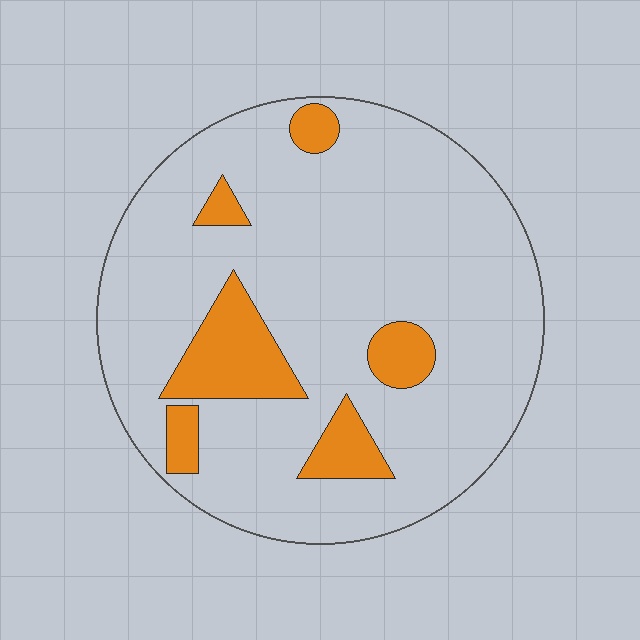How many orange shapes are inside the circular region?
6.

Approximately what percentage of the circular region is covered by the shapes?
Approximately 15%.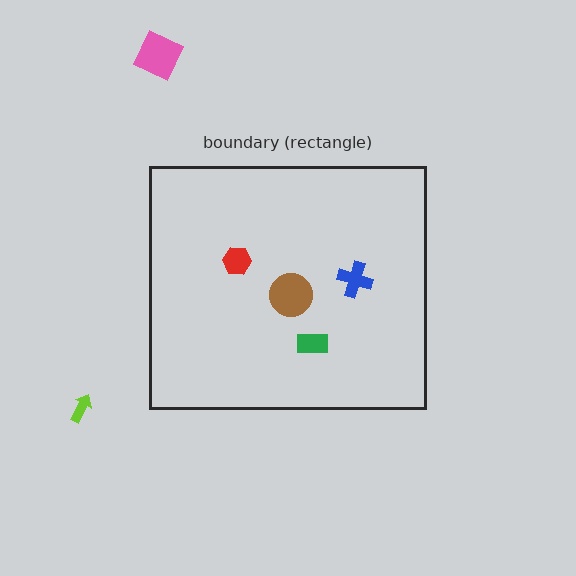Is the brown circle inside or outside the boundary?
Inside.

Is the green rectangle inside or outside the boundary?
Inside.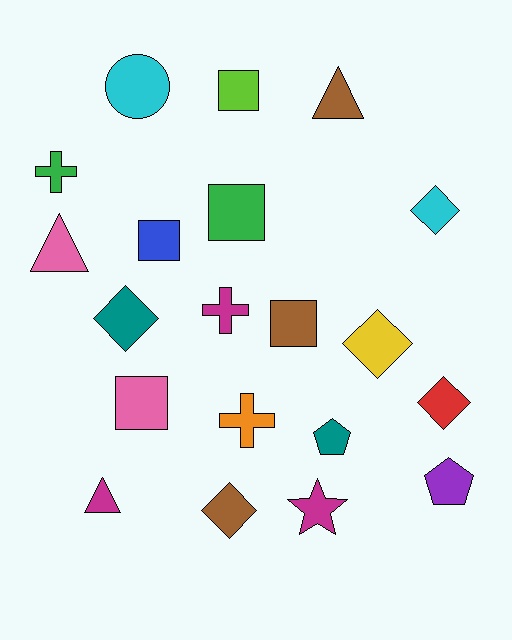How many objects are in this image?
There are 20 objects.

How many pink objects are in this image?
There are 2 pink objects.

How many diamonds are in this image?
There are 5 diamonds.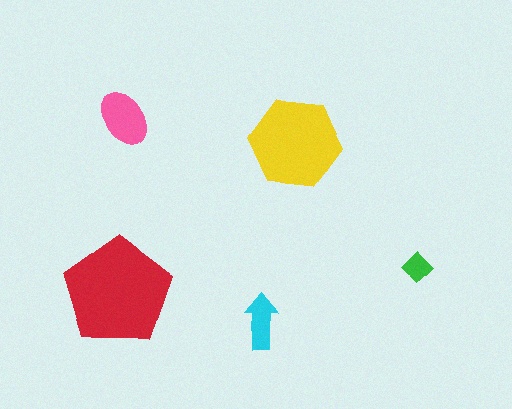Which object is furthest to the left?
The red pentagon is leftmost.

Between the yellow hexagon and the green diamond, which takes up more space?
The yellow hexagon.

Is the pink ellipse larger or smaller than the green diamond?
Larger.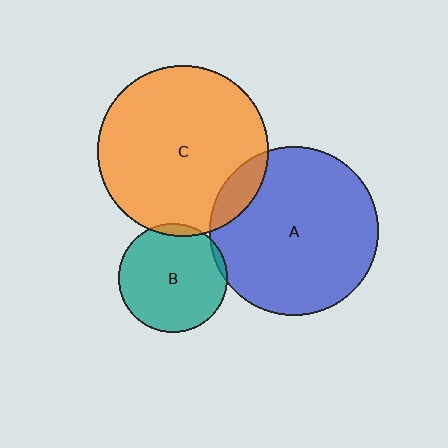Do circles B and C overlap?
Yes.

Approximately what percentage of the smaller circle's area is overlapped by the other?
Approximately 5%.